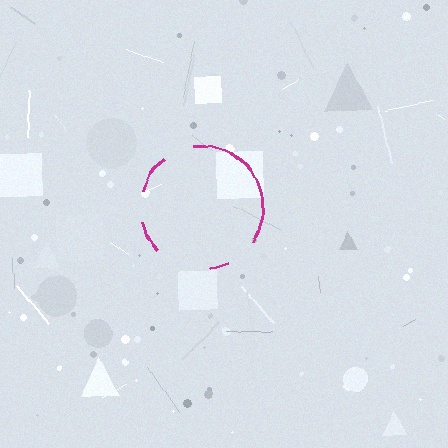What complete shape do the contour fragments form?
The contour fragments form a circle.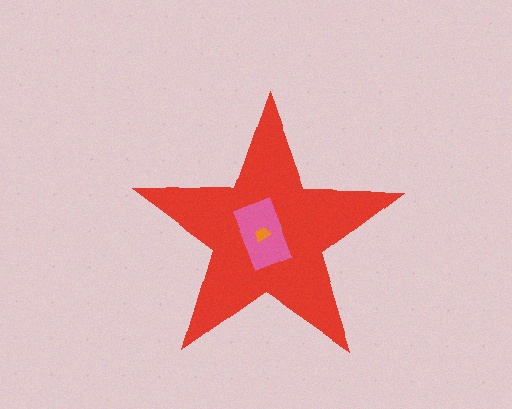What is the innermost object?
The orange trapezoid.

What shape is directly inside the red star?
The pink rectangle.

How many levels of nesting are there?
3.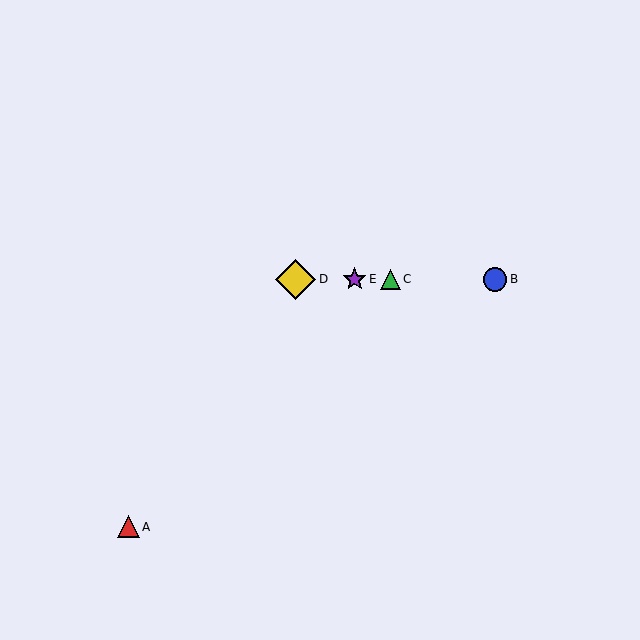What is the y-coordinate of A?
Object A is at y≈527.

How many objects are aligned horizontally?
4 objects (B, C, D, E) are aligned horizontally.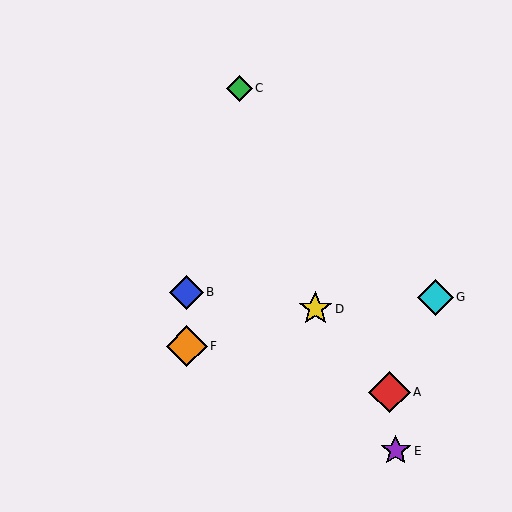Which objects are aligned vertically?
Objects B, F are aligned vertically.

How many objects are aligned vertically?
2 objects (B, F) are aligned vertically.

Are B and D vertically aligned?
No, B is at x≈187 and D is at x≈315.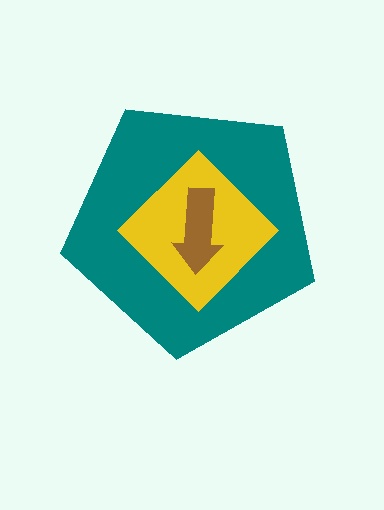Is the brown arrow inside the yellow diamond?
Yes.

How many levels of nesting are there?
3.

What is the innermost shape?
The brown arrow.